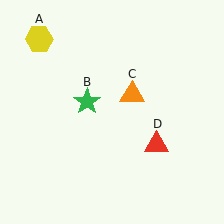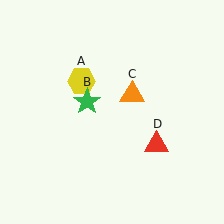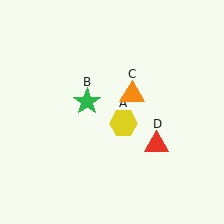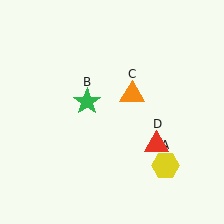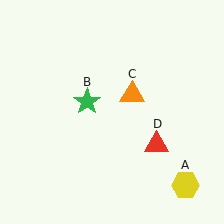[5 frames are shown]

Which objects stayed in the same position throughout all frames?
Green star (object B) and orange triangle (object C) and red triangle (object D) remained stationary.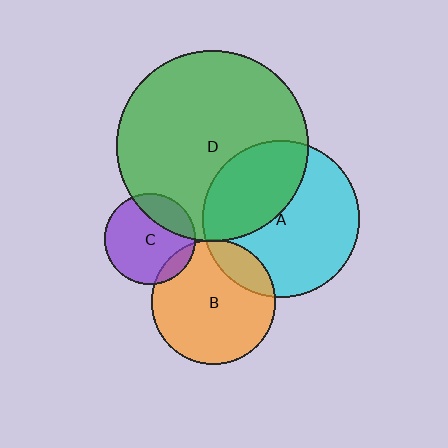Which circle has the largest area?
Circle D (green).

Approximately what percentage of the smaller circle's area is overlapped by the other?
Approximately 5%.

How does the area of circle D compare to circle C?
Approximately 4.4 times.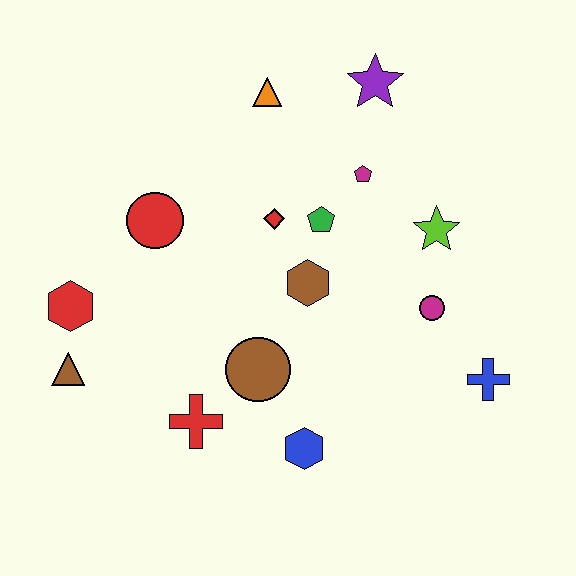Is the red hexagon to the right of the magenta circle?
No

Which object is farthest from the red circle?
The blue cross is farthest from the red circle.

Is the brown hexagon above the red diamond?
No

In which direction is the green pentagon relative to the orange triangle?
The green pentagon is below the orange triangle.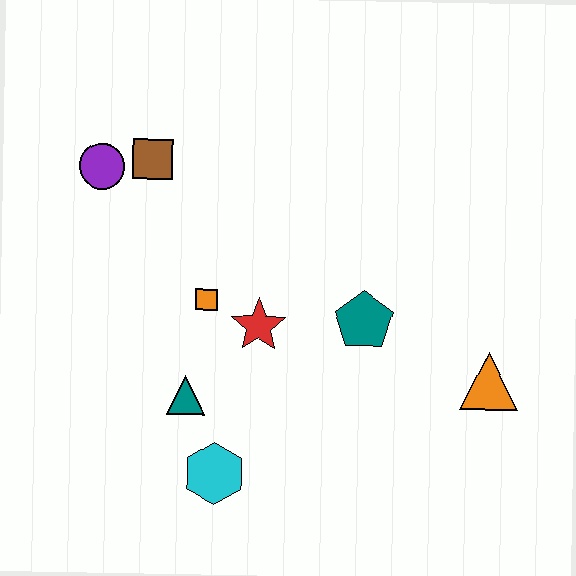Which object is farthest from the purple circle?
The orange triangle is farthest from the purple circle.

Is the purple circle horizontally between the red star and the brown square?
No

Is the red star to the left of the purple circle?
No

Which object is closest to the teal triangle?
The cyan hexagon is closest to the teal triangle.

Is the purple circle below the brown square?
Yes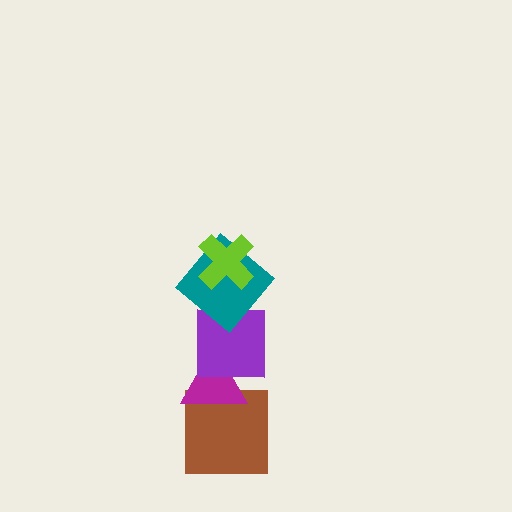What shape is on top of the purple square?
The teal diamond is on top of the purple square.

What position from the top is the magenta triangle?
The magenta triangle is 4th from the top.